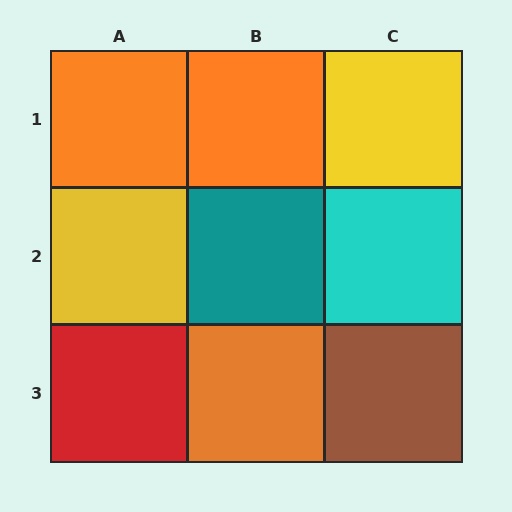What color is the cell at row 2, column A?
Yellow.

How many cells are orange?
3 cells are orange.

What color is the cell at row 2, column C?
Cyan.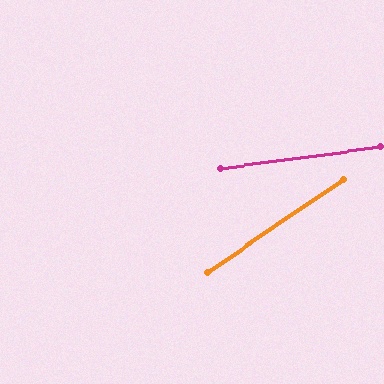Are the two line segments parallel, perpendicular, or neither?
Neither parallel nor perpendicular — they differ by about 27°.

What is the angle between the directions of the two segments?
Approximately 27 degrees.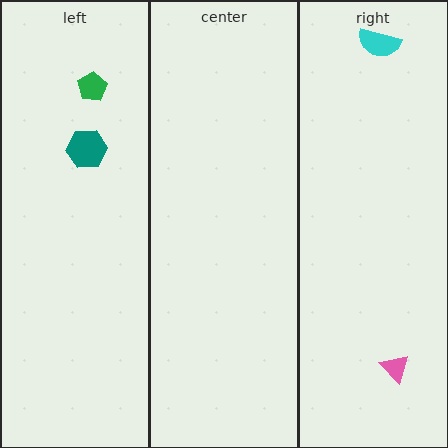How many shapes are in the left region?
2.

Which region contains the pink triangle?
The right region.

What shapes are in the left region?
The green pentagon, the teal hexagon.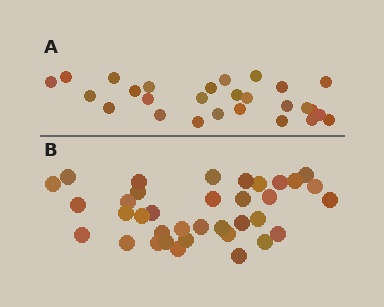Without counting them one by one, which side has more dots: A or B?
Region B (the bottom region) has more dots.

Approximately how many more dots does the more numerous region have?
Region B has roughly 8 or so more dots than region A.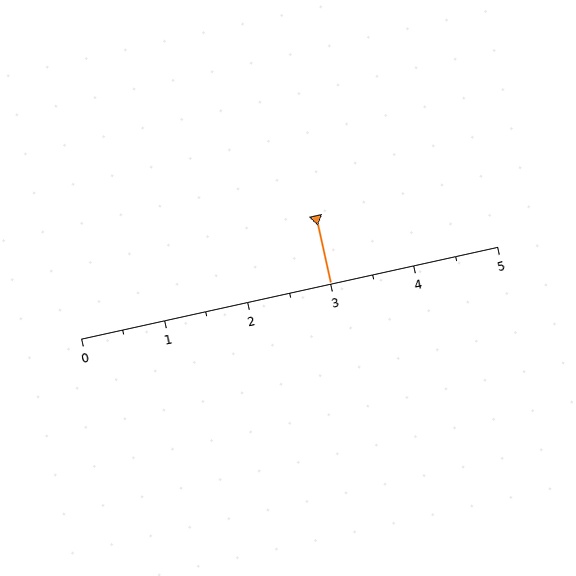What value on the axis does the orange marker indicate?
The marker indicates approximately 3.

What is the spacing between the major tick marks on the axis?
The major ticks are spaced 1 apart.